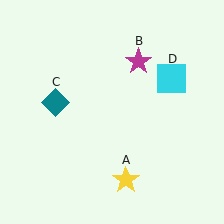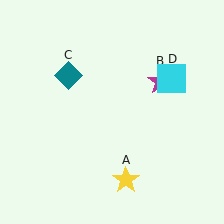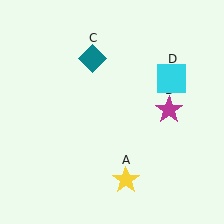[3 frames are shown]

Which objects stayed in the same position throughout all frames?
Yellow star (object A) and cyan square (object D) remained stationary.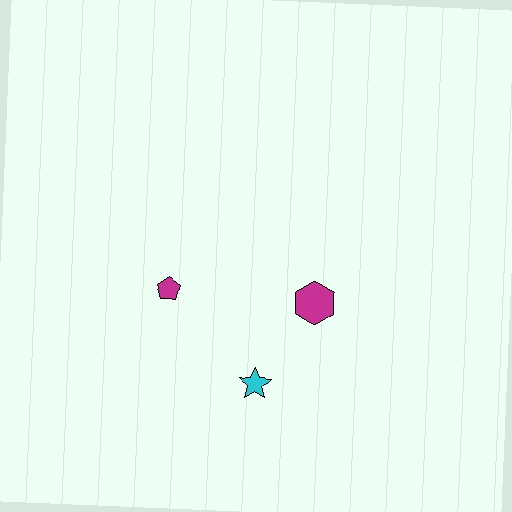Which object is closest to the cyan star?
The magenta hexagon is closest to the cyan star.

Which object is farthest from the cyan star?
The magenta pentagon is farthest from the cyan star.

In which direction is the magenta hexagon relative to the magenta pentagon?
The magenta hexagon is to the right of the magenta pentagon.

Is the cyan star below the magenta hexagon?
Yes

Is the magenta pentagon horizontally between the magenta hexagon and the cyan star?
No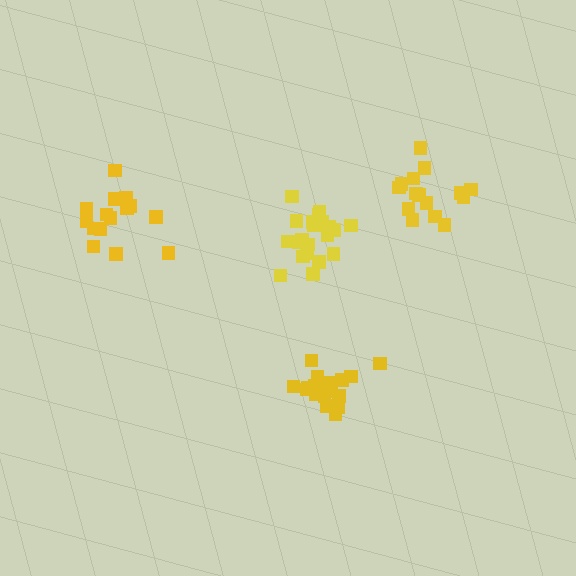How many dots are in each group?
Group 1: 15 dots, Group 2: 21 dots, Group 3: 15 dots, Group 4: 18 dots (69 total).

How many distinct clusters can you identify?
There are 4 distinct clusters.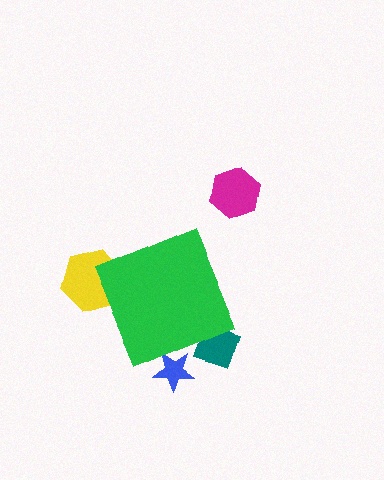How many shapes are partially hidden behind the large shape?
3 shapes are partially hidden.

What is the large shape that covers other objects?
A green diamond.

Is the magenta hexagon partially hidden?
No, the magenta hexagon is fully visible.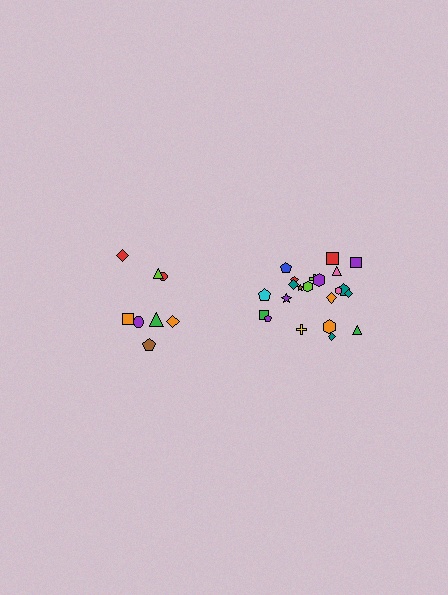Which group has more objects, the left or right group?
The right group.